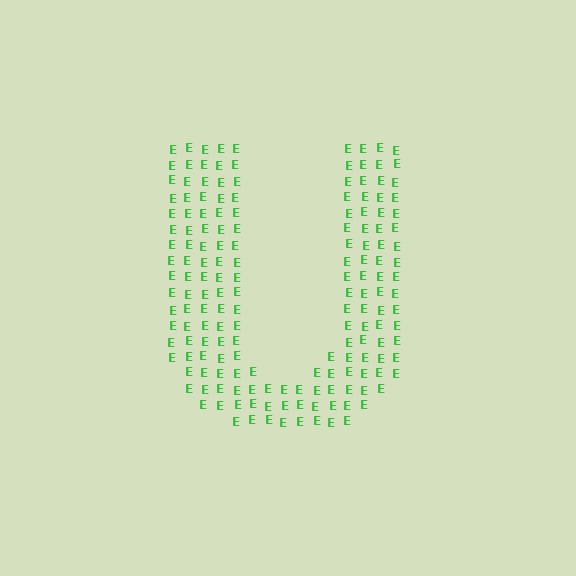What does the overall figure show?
The overall figure shows the letter U.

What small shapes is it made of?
It is made of small letter E's.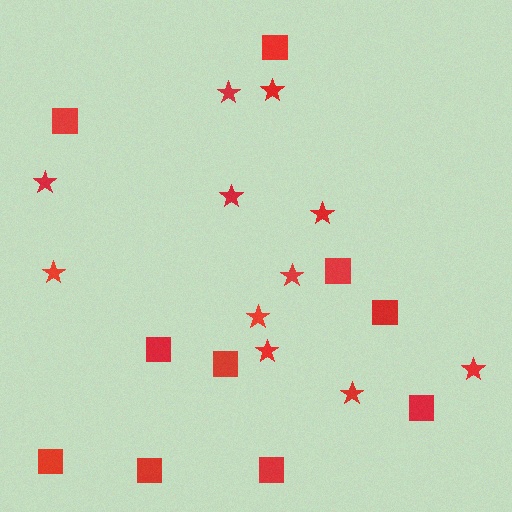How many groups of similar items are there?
There are 2 groups: one group of squares (10) and one group of stars (11).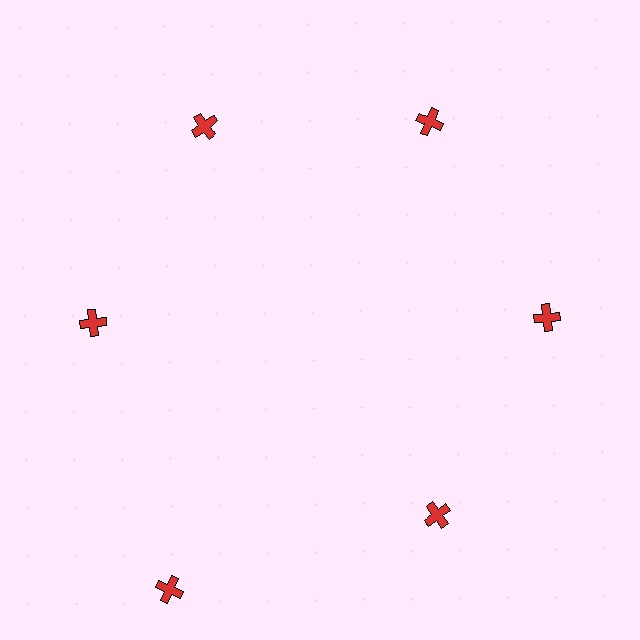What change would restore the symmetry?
The symmetry would be restored by moving it inward, back onto the ring so that all 6 crosses sit at equal angles and equal distance from the center.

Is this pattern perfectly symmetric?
No. The 6 red crosses are arranged in a ring, but one element near the 7 o'clock position is pushed outward from the center, breaking the 6-fold rotational symmetry.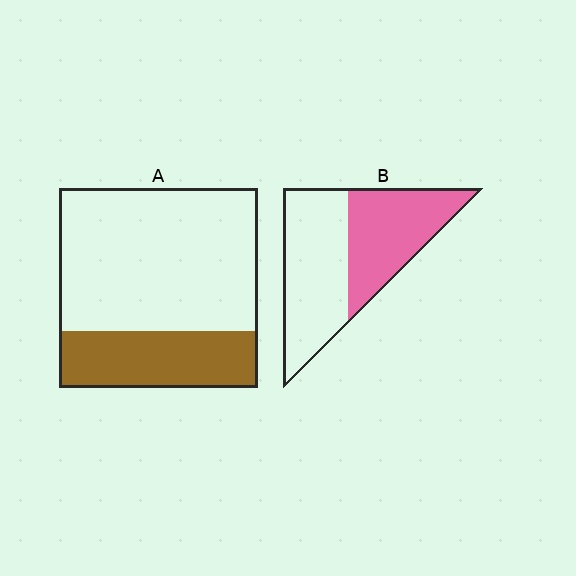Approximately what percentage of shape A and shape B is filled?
A is approximately 30% and B is approximately 45%.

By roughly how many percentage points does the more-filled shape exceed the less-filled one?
By roughly 15 percentage points (B over A).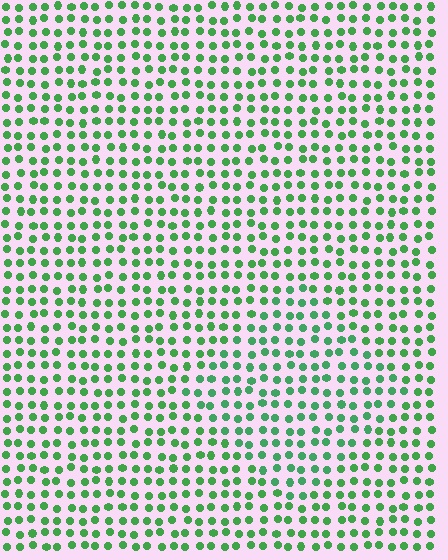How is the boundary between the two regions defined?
The boundary is defined purely by a slight shift in hue (about 16 degrees). Spacing, size, and orientation are identical on both sides.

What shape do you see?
I see a diamond.